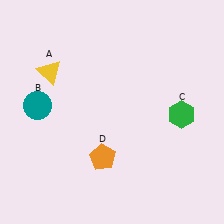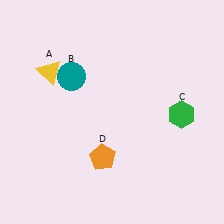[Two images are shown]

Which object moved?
The teal circle (B) moved right.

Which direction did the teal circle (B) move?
The teal circle (B) moved right.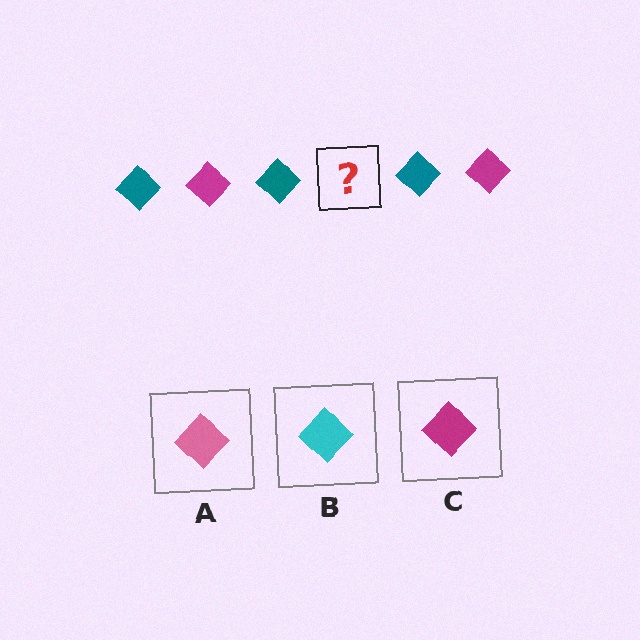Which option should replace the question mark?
Option C.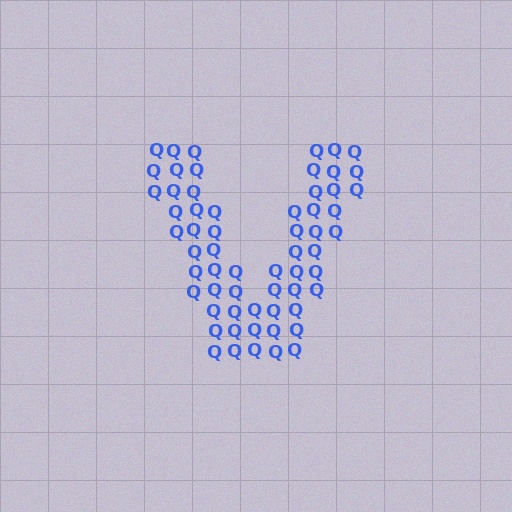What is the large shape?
The large shape is the letter V.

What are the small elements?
The small elements are letter Q's.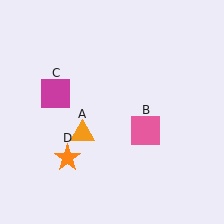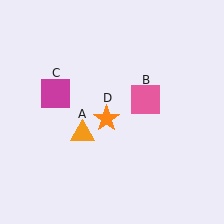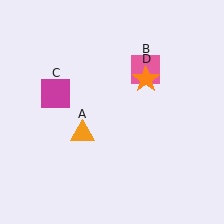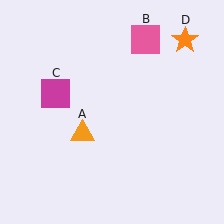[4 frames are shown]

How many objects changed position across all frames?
2 objects changed position: pink square (object B), orange star (object D).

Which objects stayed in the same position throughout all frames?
Orange triangle (object A) and magenta square (object C) remained stationary.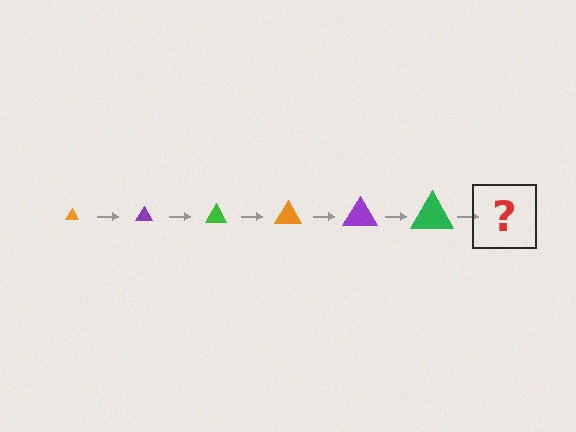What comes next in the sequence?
The next element should be an orange triangle, larger than the previous one.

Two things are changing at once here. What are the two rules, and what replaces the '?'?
The two rules are that the triangle grows larger each step and the color cycles through orange, purple, and green. The '?' should be an orange triangle, larger than the previous one.